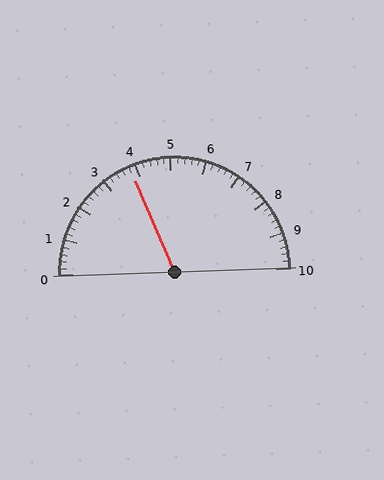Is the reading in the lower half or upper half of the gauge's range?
The reading is in the lower half of the range (0 to 10).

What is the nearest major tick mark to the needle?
The nearest major tick mark is 4.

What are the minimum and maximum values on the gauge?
The gauge ranges from 0 to 10.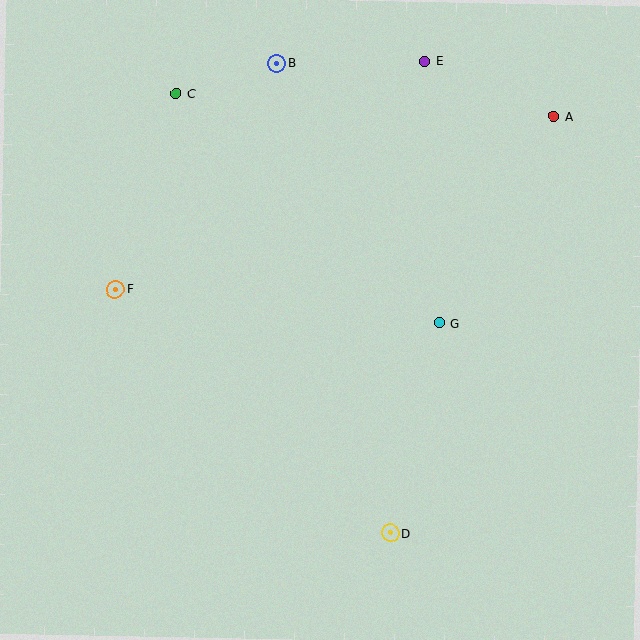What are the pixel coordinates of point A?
Point A is at (554, 116).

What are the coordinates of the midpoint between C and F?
The midpoint between C and F is at (146, 192).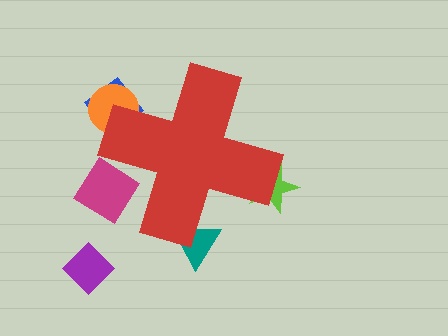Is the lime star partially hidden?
Yes, the lime star is partially hidden behind the red cross.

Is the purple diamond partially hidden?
No, the purple diamond is fully visible.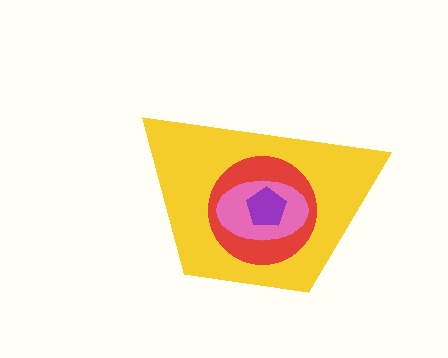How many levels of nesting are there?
4.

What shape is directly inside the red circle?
The pink ellipse.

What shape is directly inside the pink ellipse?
The purple pentagon.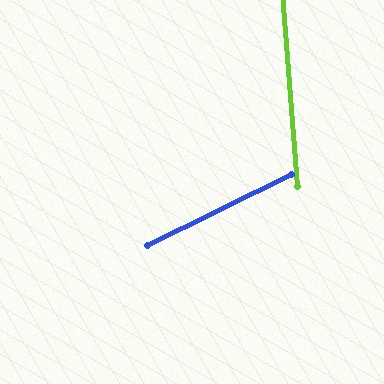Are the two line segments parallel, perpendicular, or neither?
Neither parallel nor perpendicular — they differ by about 68°.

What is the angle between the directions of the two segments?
Approximately 68 degrees.